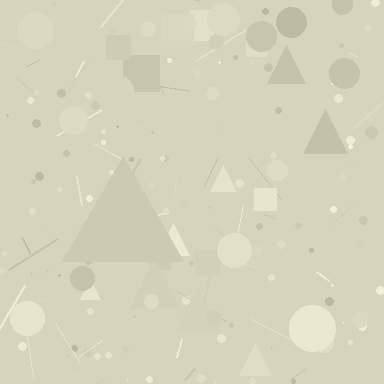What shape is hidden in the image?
A triangle is hidden in the image.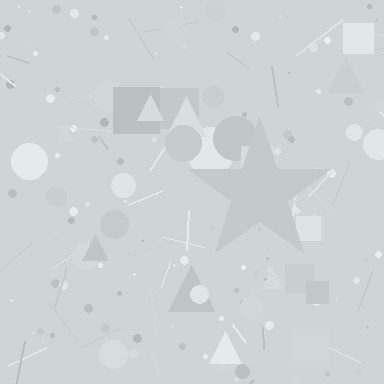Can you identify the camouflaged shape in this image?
The camouflaged shape is a star.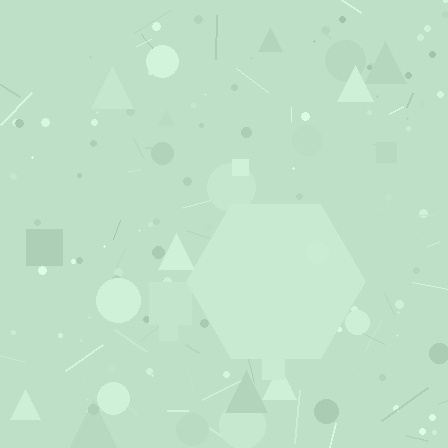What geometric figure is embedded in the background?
A hexagon is embedded in the background.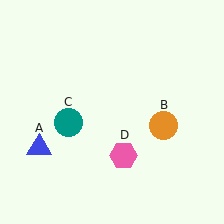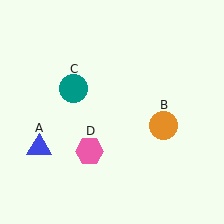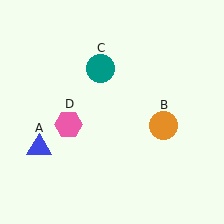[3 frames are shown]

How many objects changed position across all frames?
2 objects changed position: teal circle (object C), pink hexagon (object D).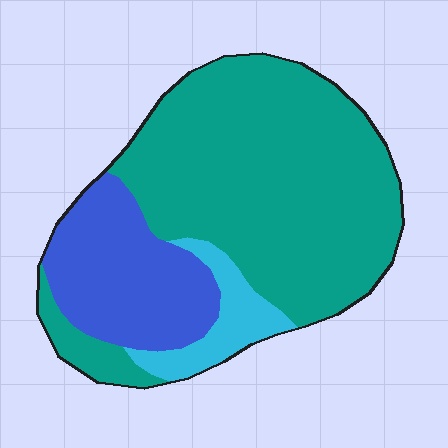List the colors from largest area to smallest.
From largest to smallest: teal, blue, cyan.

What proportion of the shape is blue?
Blue takes up between a sixth and a third of the shape.